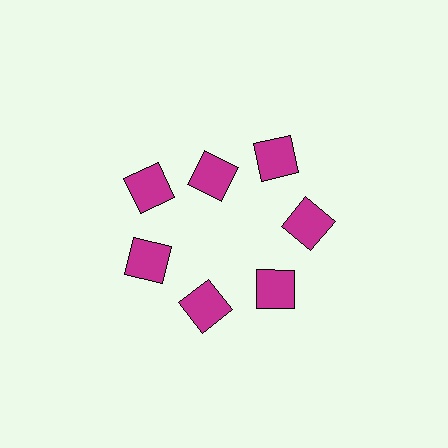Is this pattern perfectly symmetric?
No. The 7 magenta squares are arranged in a ring, but one element near the 12 o'clock position is pulled inward toward the center, breaking the 7-fold rotational symmetry.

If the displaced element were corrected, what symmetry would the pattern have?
It would have 7-fold rotational symmetry — the pattern would map onto itself every 51 degrees.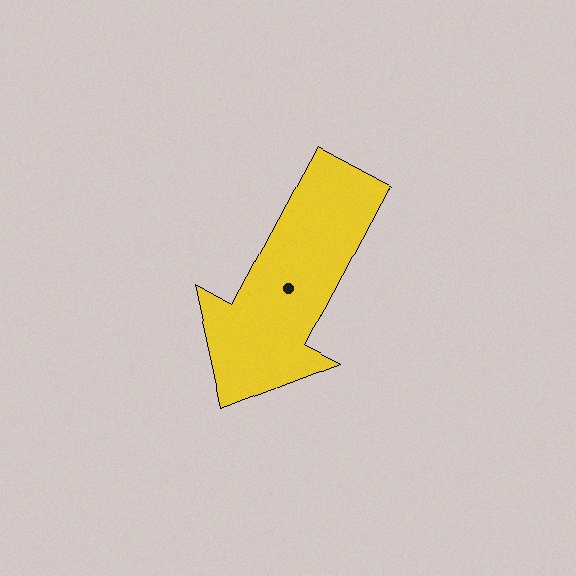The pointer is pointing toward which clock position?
Roughly 7 o'clock.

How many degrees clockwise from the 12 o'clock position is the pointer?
Approximately 208 degrees.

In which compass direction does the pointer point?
Southwest.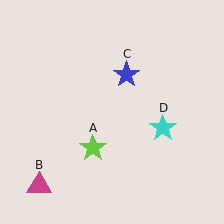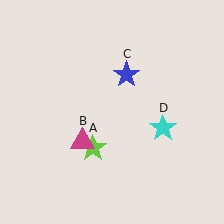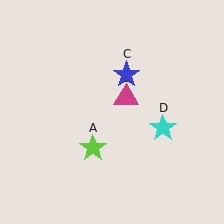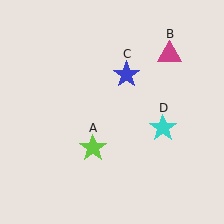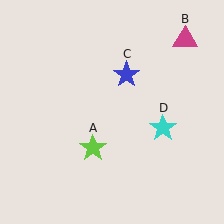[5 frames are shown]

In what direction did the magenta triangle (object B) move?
The magenta triangle (object B) moved up and to the right.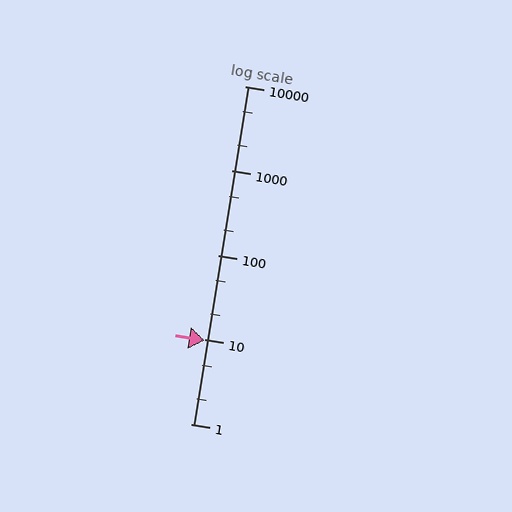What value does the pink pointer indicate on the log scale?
The pointer indicates approximately 9.7.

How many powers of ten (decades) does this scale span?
The scale spans 4 decades, from 1 to 10000.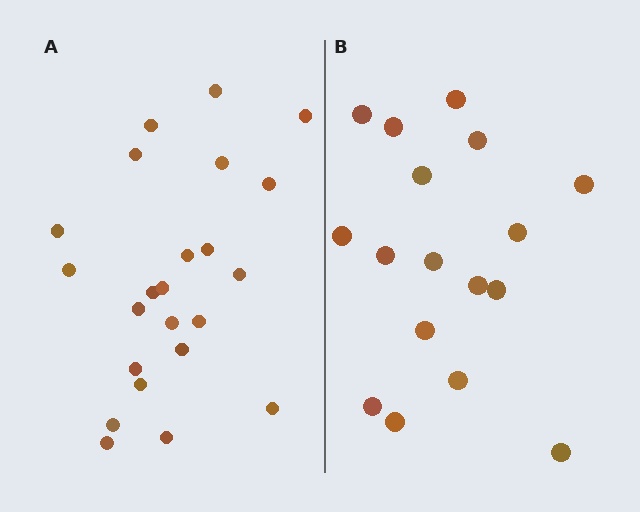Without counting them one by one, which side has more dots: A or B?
Region A (the left region) has more dots.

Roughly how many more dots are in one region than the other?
Region A has about 6 more dots than region B.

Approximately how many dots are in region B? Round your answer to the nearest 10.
About 20 dots. (The exact count is 17, which rounds to 20.)